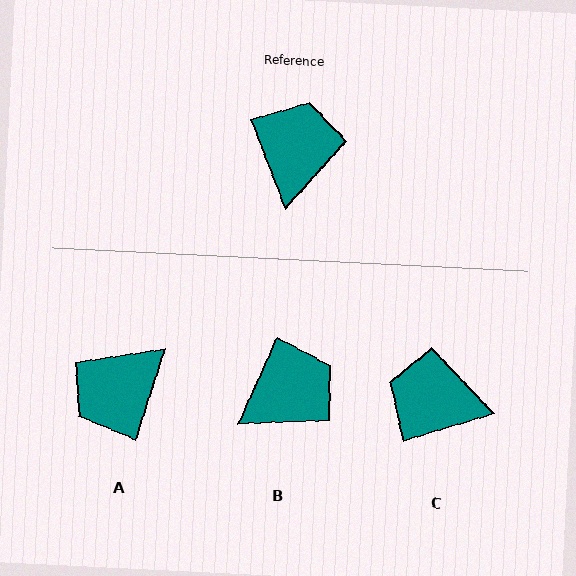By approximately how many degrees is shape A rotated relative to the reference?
Approximately 141 degrees counter-clockwise.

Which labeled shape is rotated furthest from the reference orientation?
A, about 141 degrees away.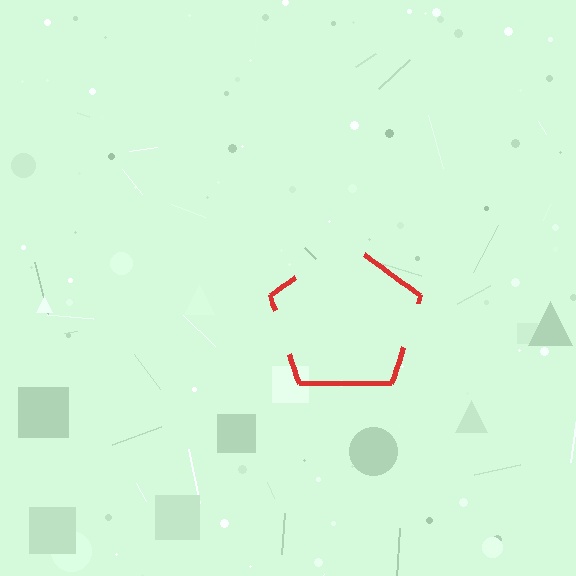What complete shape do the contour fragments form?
The contour fragments form a pentagon.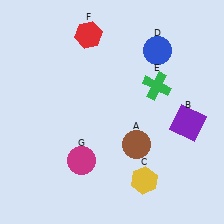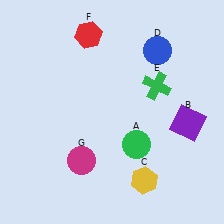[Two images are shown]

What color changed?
The circle (A) changed from brown in Image 1 to green in Image 2.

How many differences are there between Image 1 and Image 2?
There is 1 difference between the two images.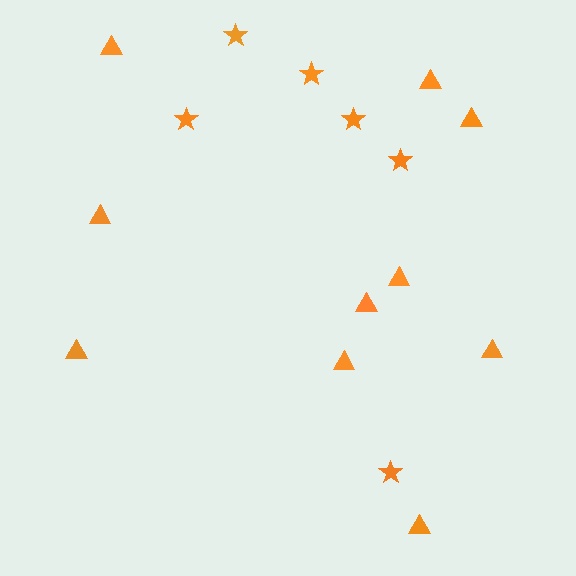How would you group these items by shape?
There are 2 groups: one group of triangles (10) and one group of stars (6).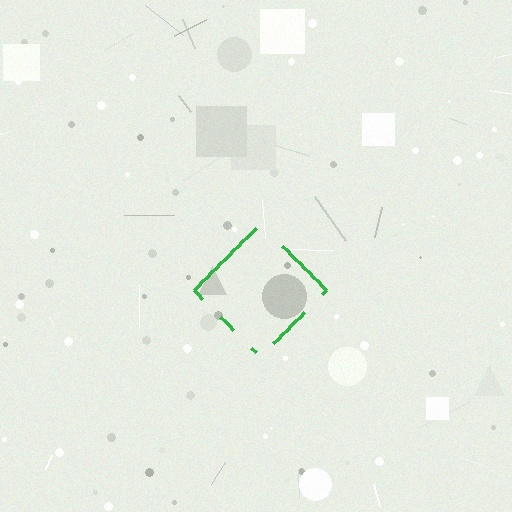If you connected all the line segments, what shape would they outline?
They would outline a diamond.